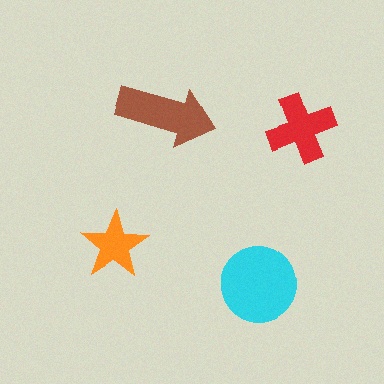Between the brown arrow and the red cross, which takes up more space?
The brown arrow.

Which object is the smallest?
The orange star.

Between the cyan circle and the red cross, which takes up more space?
The cyan circle.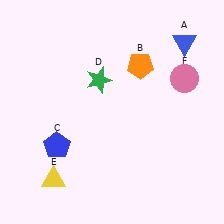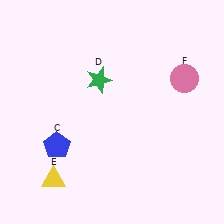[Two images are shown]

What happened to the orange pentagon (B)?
The orange pentagon (B) was removed in Image 2. It was in the top-right area of Image 1.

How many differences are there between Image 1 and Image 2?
There are 2 differences between the two images.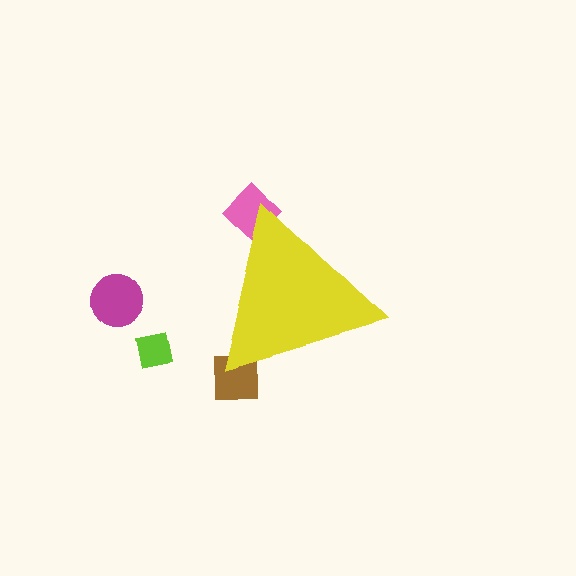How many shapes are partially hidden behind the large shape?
2 shapes are partially hidden.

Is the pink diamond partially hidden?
Yes, the pink diamond is partially hidden behind the yellow triangle.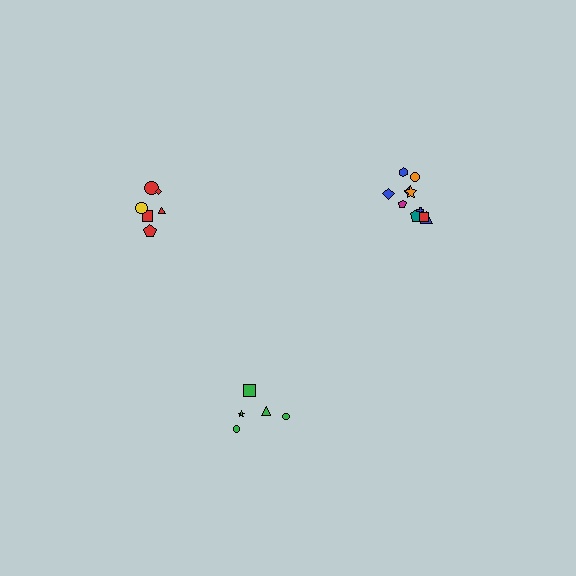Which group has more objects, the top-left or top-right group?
The top-right group.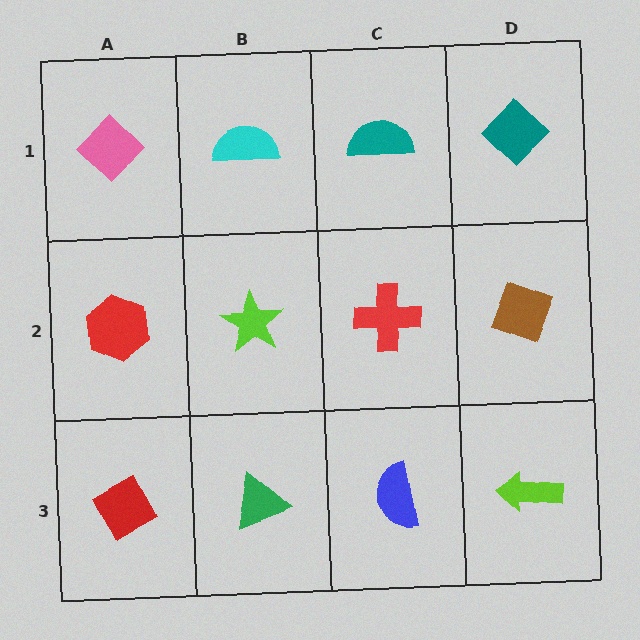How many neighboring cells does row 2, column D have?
3.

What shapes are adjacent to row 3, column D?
A brown diamond (row 2, column D), a blue semicircle (row 3, column C).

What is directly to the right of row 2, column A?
A lime star.